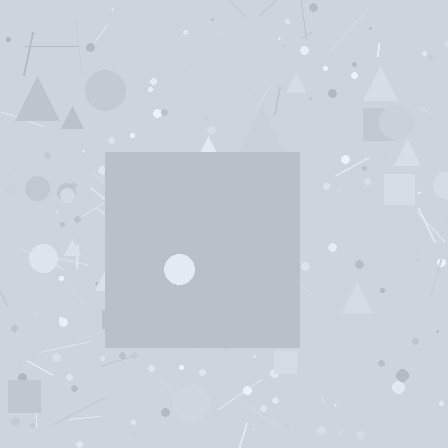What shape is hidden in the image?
A square is hidden in the image.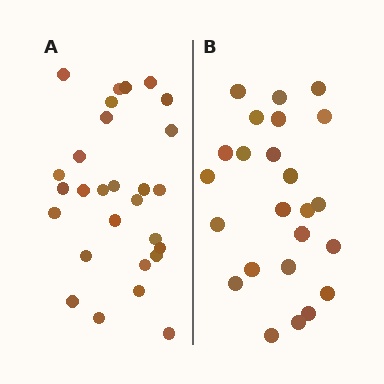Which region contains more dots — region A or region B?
Region A (the left region) has more dots.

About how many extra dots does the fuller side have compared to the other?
Region A has about 4 more dots than region B.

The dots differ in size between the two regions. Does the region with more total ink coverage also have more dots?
No. Region B has more total ink coverage because its dots are larger, but region A actually contains more individual dots. Total area can be misleading — the number of items is what matters here.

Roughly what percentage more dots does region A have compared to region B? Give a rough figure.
About 15% more.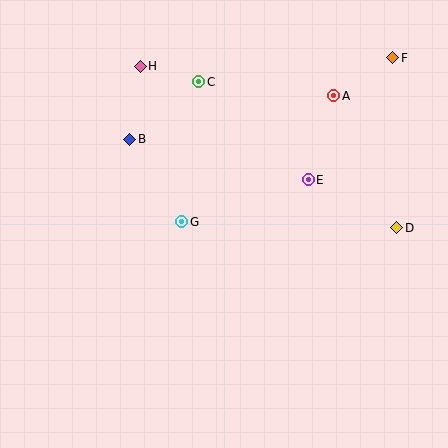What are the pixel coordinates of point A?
Point A is at (334, 96).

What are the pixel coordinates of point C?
Point C is at (199, 82).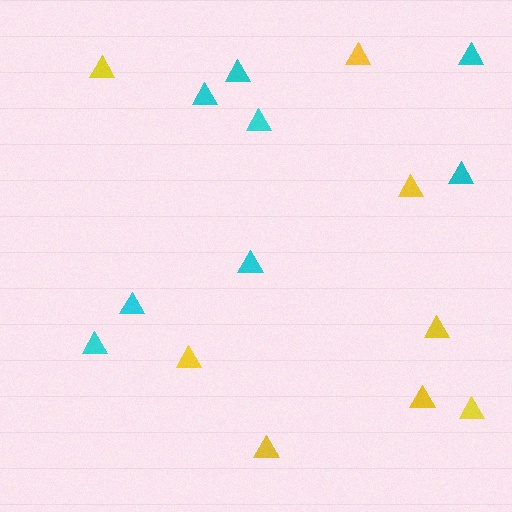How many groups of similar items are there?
There are 2 groups: one group of yellow triangles (8) and one group of cyan triangles (8).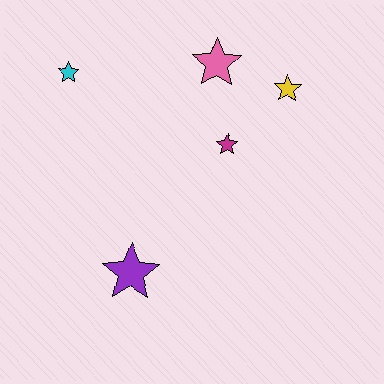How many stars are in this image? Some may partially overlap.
There are 5 stars.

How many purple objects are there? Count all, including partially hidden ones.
There is 1 purple object.